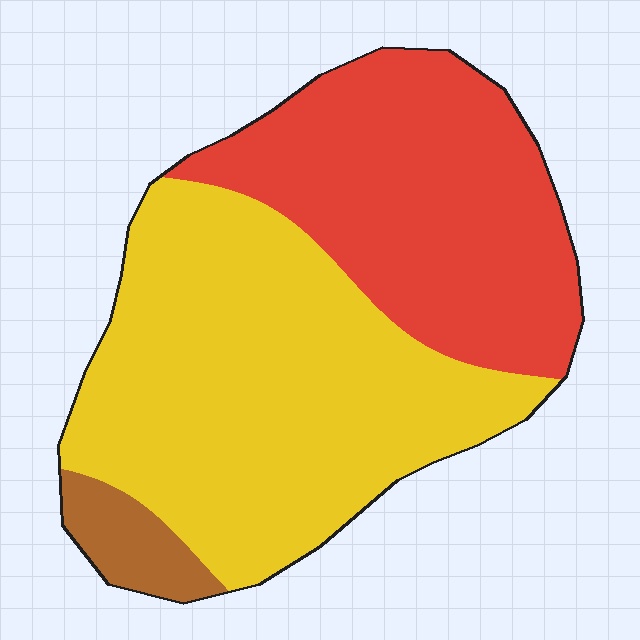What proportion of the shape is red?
Red covers about 40% of the shape.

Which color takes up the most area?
Yellow, at roughly 55%.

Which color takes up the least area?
Brown, at roughly 5%.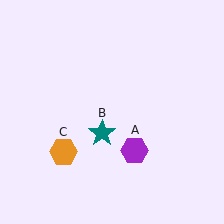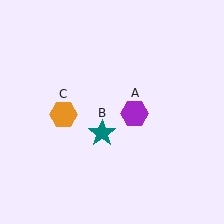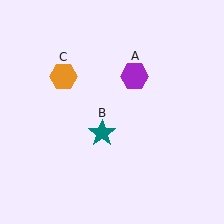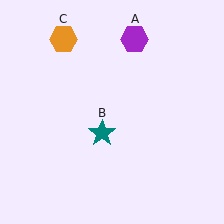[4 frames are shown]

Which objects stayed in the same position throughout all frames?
Teal star (object B) remained stationary.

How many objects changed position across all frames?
2 objects changed position: purple hexagon (object A), orange hexagon (object C).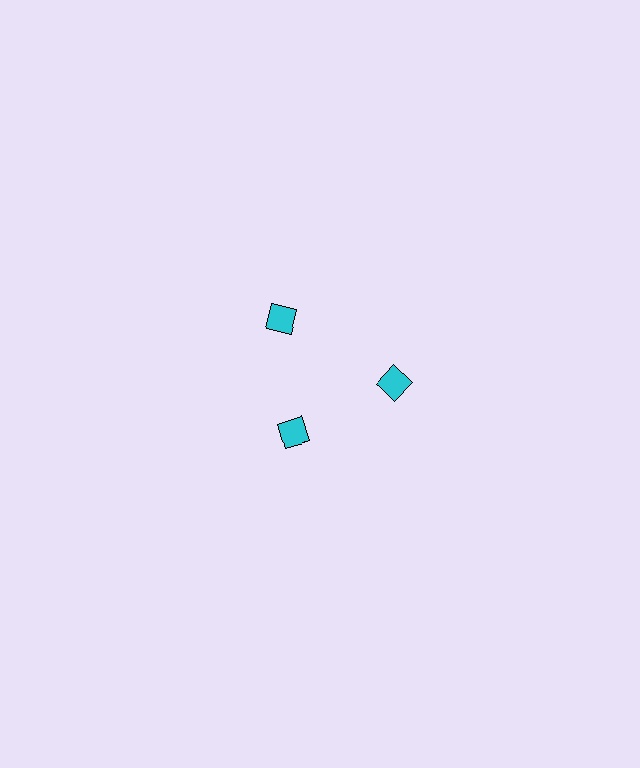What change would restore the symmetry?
The symmetry would be restored by moving it outward, back onto the ring so that all 3 diamonds sit at equal angles and equal distance from the center.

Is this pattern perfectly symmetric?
No. The 3 cyan diamonds are arranged in a ring, but one element near the 7 o'clock position is pulled inward toward the center, breaking the 3-fold rotational symmetry.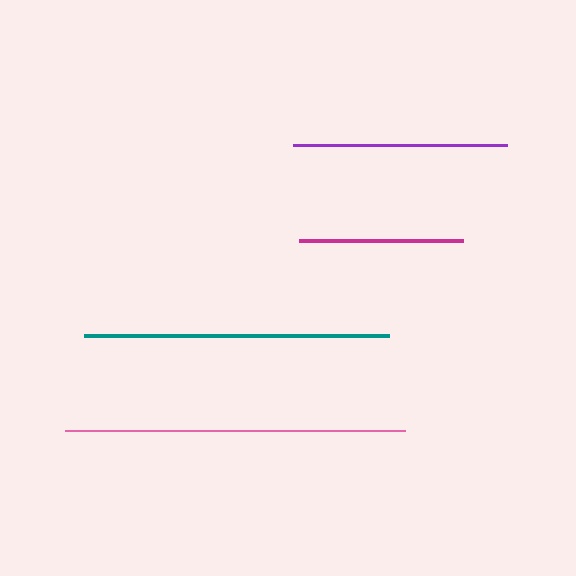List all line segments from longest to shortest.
From longest to shortest: pink, teal, purple, magenta.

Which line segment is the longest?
The pink line is the longest at approximately 340 pixels.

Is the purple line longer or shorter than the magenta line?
The purple line is longer than the magenta line.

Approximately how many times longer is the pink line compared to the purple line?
The pink line is approximately 1.6 times the length of the purple line.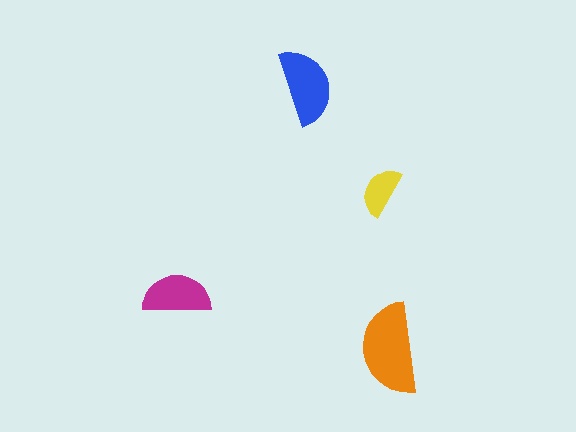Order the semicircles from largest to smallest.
the orange one, the blue one, the magenta one, the yellow one.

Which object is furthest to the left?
The magenta semicircle is leftmost.